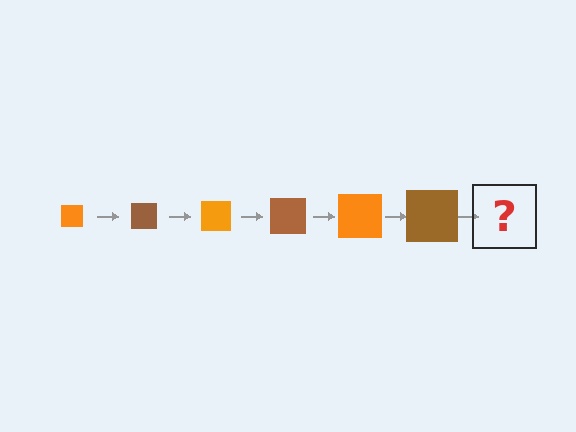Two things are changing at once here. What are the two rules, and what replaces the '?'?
The two rules are that the square grows larger each step and the color cycles through orange and brown. The '?' should be an orange square, larger than the previous one.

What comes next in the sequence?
The next element should be an orange square, larger than the previous one.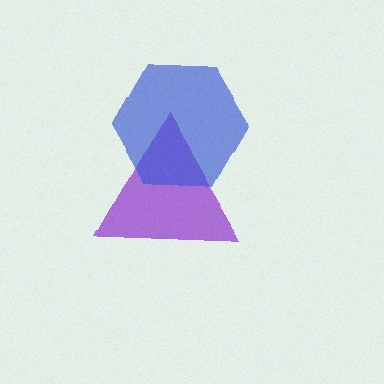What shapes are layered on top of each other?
The layered shapes are: a purple triangle, a blue hexagon.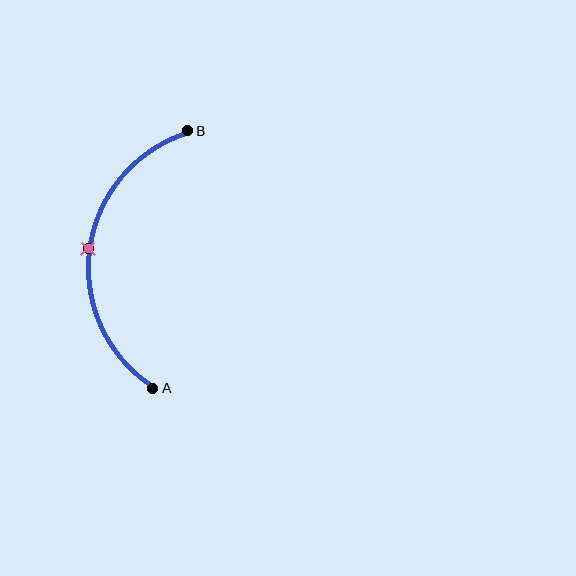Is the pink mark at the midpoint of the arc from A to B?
Yes. The pink mark lies on the arc at equal arc-length from both A and B — it is the arc midpoint.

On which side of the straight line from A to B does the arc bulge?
The arc bulges to the left of the straight line connecting A and B.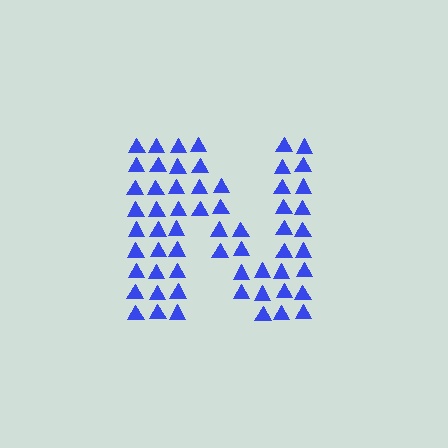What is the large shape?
The large shape is the letter N.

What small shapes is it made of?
It is made of small triangles.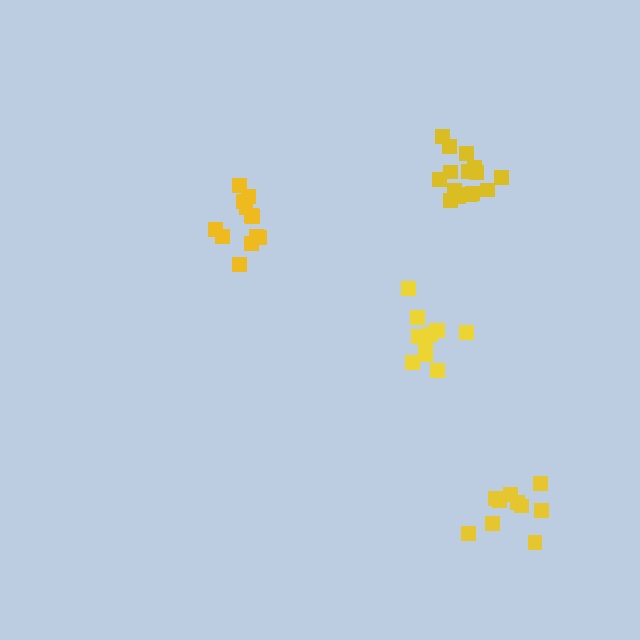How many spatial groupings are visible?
There are 4 spatial groupings.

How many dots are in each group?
Group 1: 13 dots, Group 2: 16 dots, Group 3: 12 dots, Group 4: 10 dots (51 total).